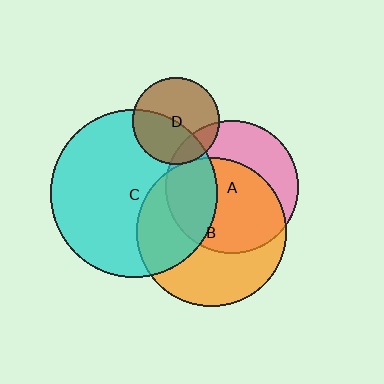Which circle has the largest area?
Circle C (cyan).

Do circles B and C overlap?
Yes.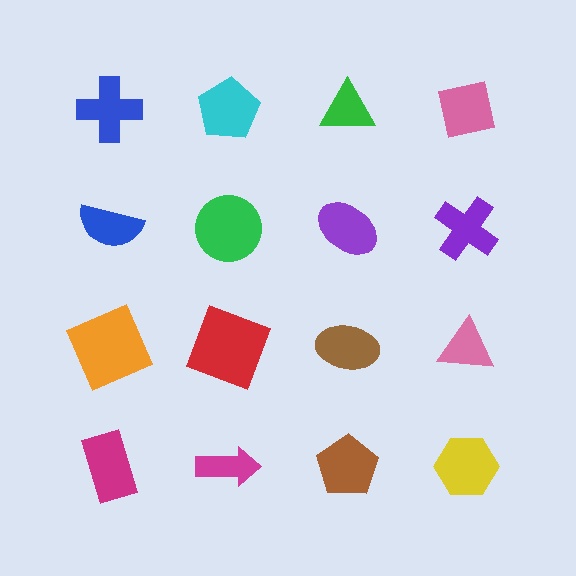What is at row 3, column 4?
A pink triangle.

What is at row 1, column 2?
A cyan pentagon.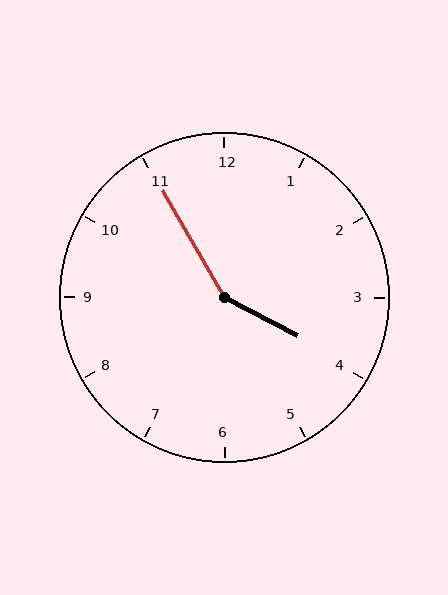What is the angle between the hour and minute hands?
Approximately 148 degrees.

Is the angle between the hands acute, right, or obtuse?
It is obtuse.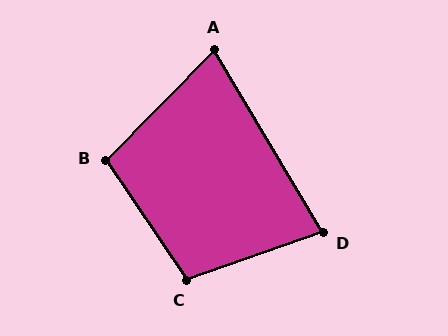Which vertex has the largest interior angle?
C, at approximately 105 degrees.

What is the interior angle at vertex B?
Approximately 101 degrees (obtuse).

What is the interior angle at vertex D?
Approximately 79 degrees (acute).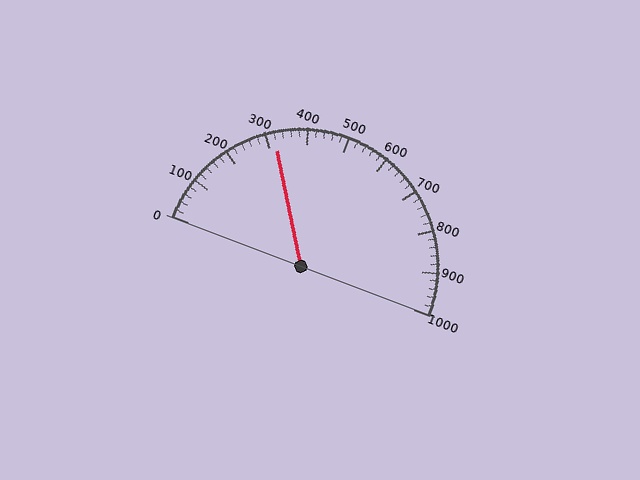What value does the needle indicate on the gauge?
The needle indicates approximately 320.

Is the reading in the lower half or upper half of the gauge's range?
The reading is in the lower half of the range (0 to 1000).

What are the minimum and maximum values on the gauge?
The gauge ranges from 0 to 1000.